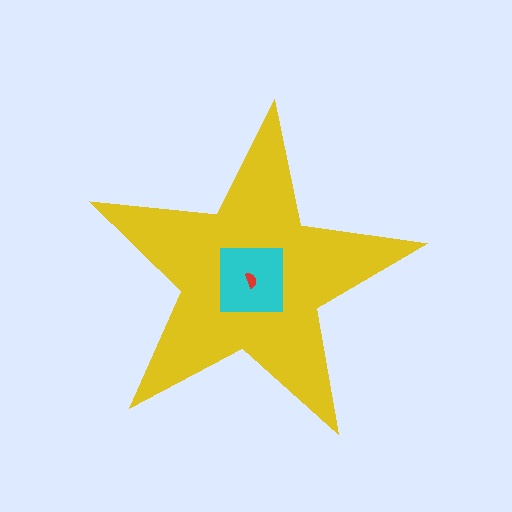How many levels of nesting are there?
3.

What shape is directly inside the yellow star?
The cyan square.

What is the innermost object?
The red semicircle.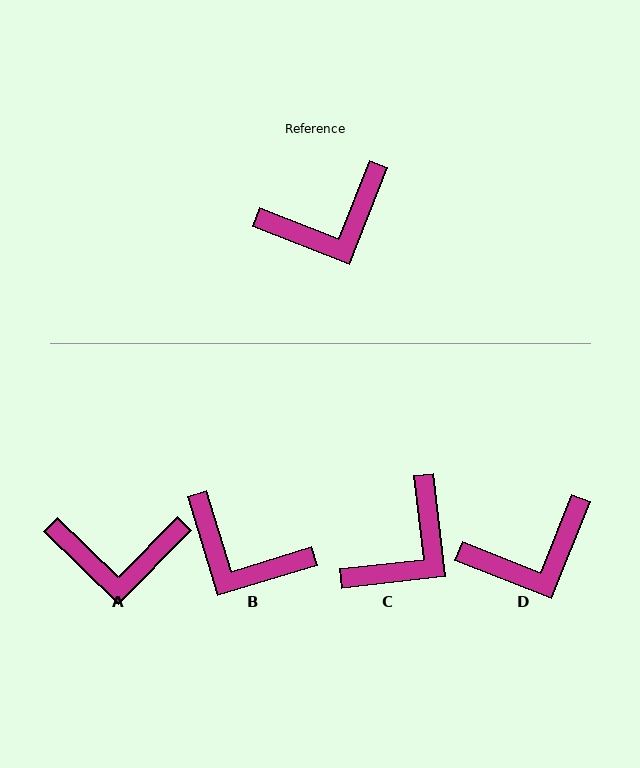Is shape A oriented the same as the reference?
No, it is off by about 23 degrees.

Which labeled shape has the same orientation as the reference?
D.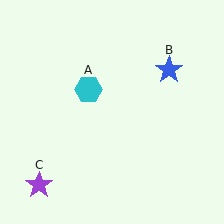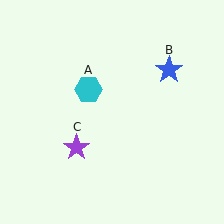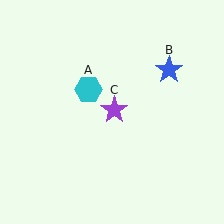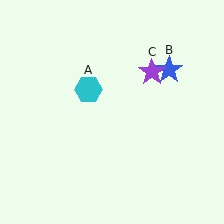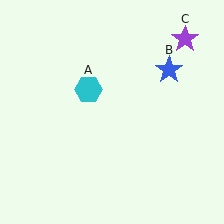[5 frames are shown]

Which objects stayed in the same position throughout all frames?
Cyan hexagon (object A) and blue star (object B) remained stationary.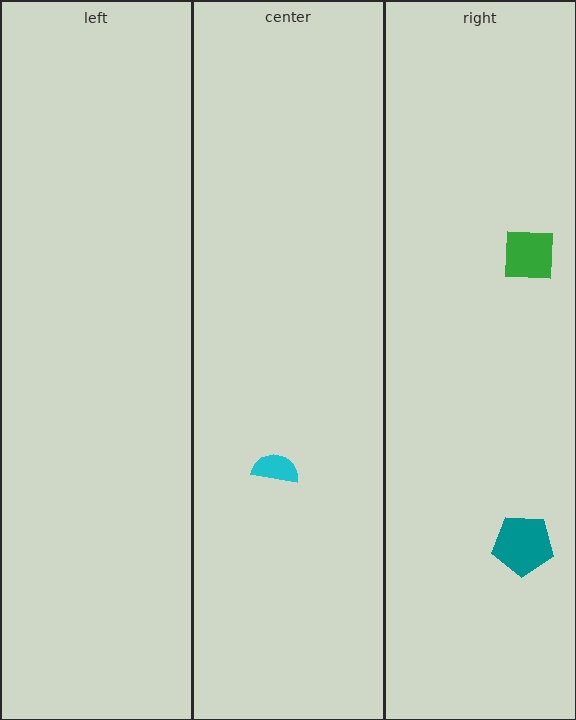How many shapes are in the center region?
1.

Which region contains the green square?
The right region.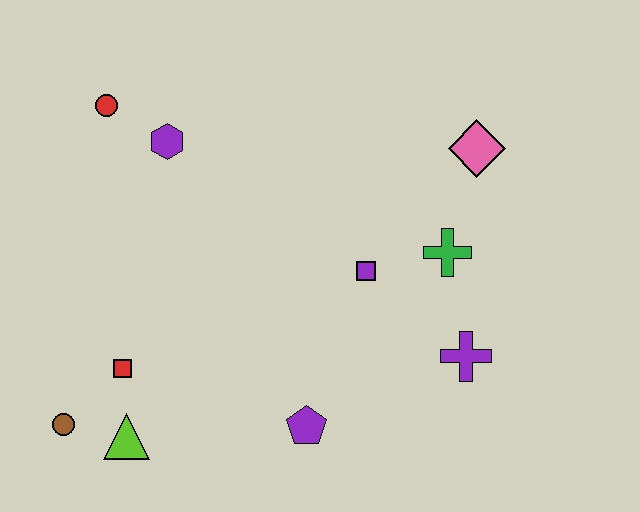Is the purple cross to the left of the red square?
No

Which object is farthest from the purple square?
The brown circle is farthest from the purple square.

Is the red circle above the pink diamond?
Yes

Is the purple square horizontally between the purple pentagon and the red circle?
No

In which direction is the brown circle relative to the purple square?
The brown circle is to the left of the purple square.